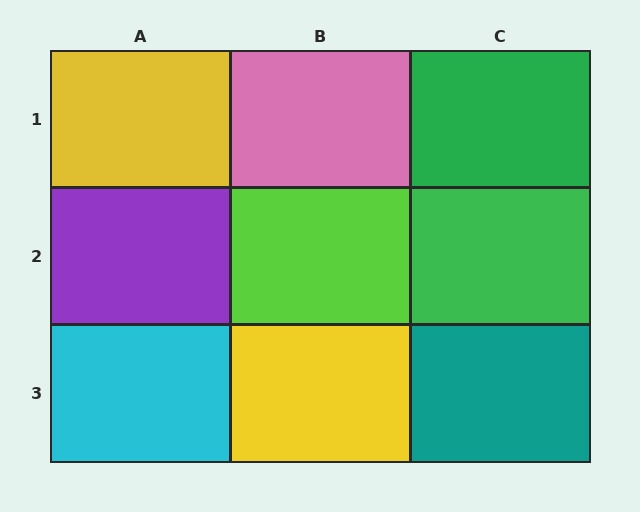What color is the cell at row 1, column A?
Yellow.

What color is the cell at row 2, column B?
Lime.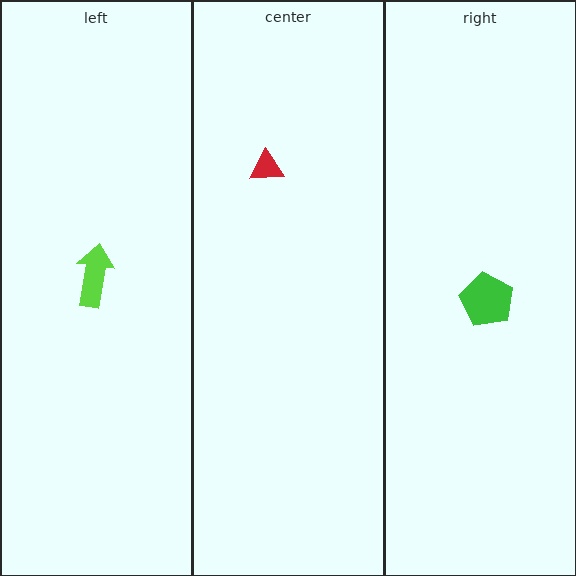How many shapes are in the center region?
1.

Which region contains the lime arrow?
The left region.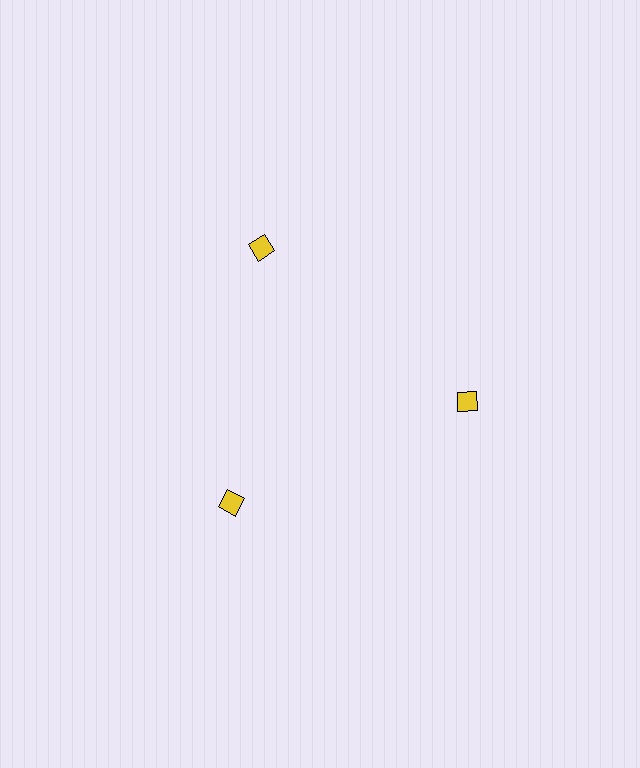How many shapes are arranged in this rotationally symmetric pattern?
There are 3 shapes, arranged in 3 groups of 1.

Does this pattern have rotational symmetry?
Yes, this pattern has 3-fold rotational symmetry. It looks the same after rotating 120 degrees around the center.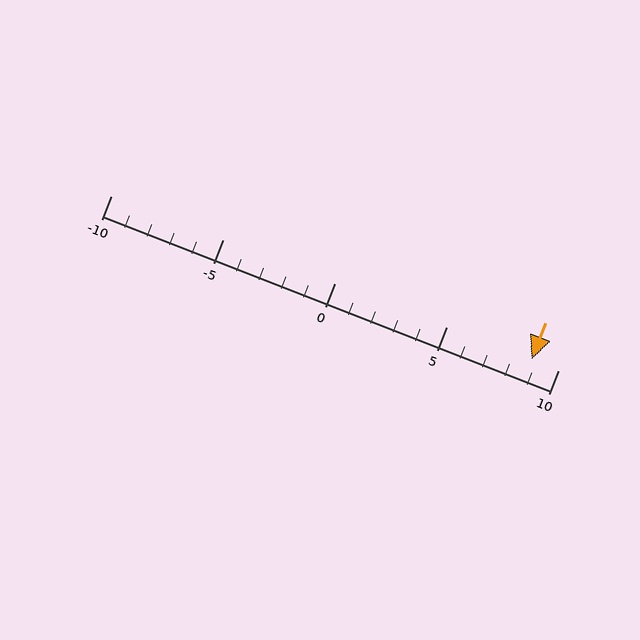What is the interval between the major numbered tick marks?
The major tick marks are spaced 5 units apart.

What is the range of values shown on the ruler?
The ruler shows values from -10 to 10.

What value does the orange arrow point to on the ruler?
The orange arrow points to approximately 9.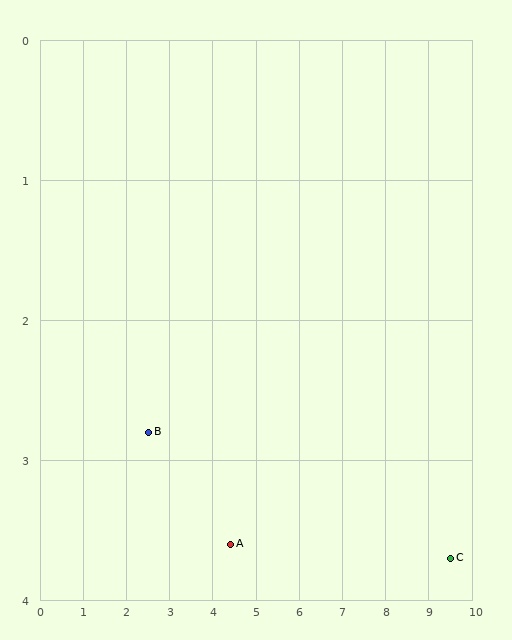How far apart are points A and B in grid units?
Points A and B are about 2.1 grid units apart.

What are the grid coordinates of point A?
Point A is at approximately (4.4, 3.6).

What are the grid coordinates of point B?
Point B is at approximately (2.5, 2.8).